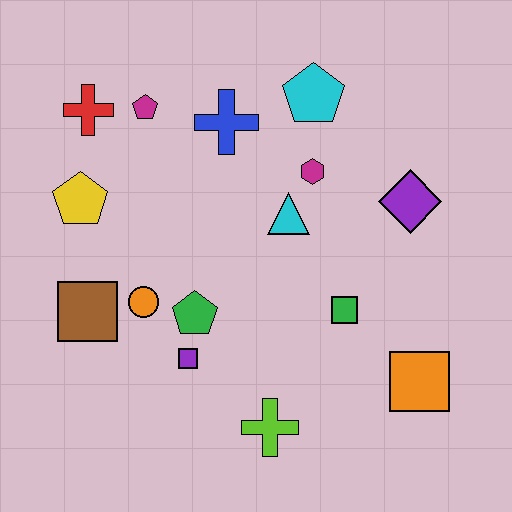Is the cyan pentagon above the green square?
Yes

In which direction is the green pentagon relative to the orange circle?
The green pentagon is to the right of the orange circle.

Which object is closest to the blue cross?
The magenta pentagon is closest to the blue cross.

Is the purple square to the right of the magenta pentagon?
Yes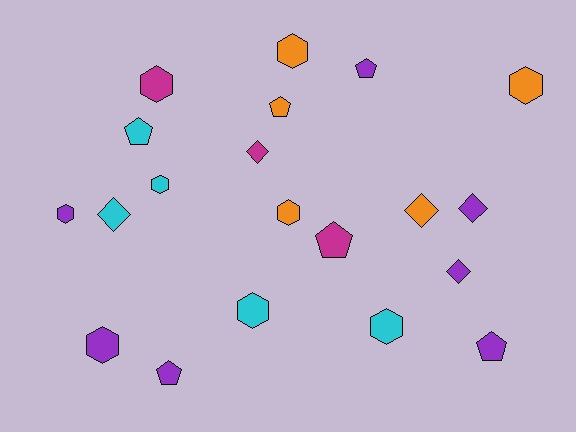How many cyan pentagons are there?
There is 1 cyan pentagon.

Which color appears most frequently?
Purple, with 7 objects.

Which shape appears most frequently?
Hexagon, with 9 objects.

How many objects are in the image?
There are 20 objects.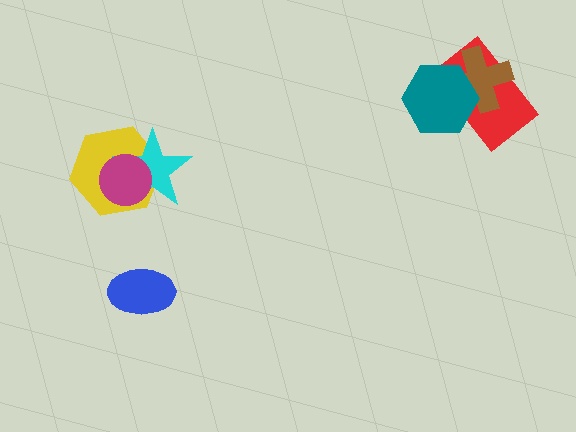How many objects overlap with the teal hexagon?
2 objects overlap with the teal hexagon.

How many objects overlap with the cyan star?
2 objects overlap with the cyan star.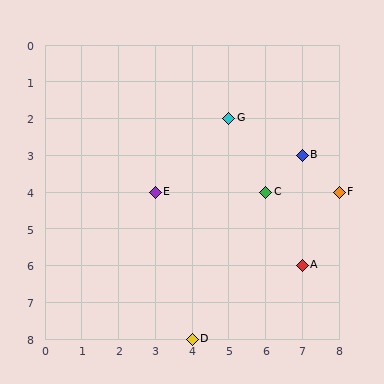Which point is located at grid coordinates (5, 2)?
Point G is at (5, 2).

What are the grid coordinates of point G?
Point G is at grid coordinates (5, 2).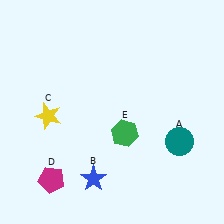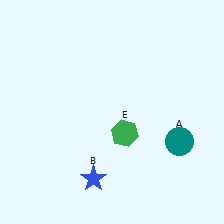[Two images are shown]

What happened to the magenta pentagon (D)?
The magenta pentagon (D) was removed in Image 2. It was in the bottom-left area of Image 1.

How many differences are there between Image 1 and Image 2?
There are 2 differences between the two images.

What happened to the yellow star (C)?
The yellow star (C) was removed in Image 2. It was in the bottom-left area of Image 1.